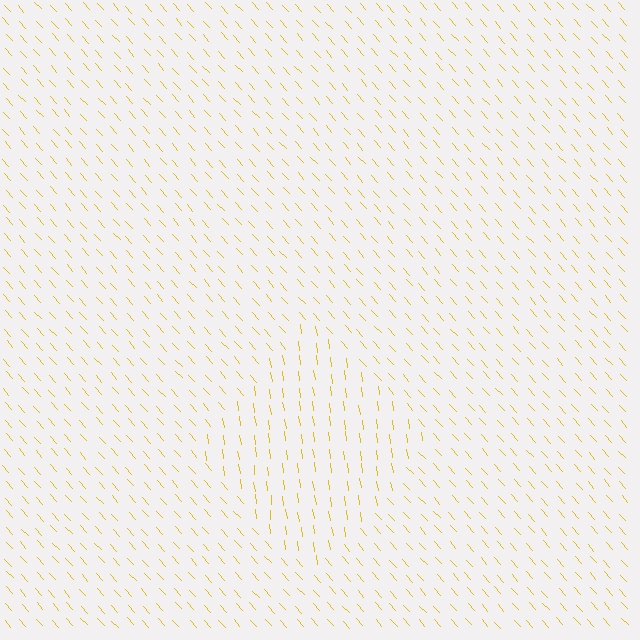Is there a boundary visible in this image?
Yes, there is a texture boundary formed by a change in line orientation.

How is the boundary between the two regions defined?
The boundary is defined purely by a change in line orientation (approximately 34 degrees difference). All lines are the same color and thickness.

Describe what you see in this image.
The image is filled with small yellow line segments. A diamond region in the image has lines oriented differently from the surrounding lines, creating a visible texture boundary.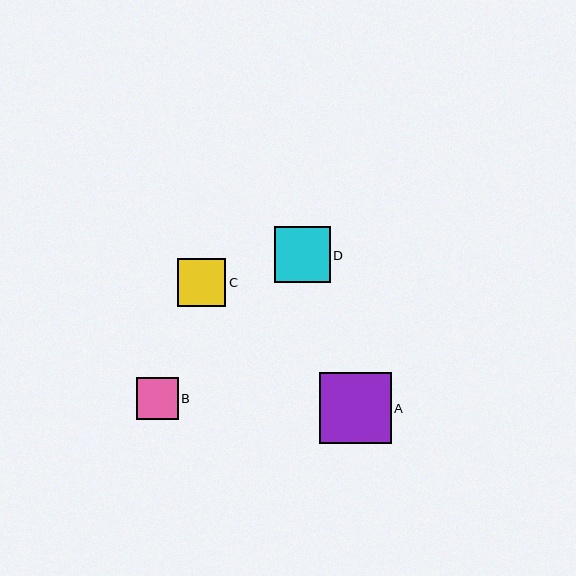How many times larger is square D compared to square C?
Square D is approximately 1.2 times the size of square C.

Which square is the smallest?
Square B is the smallest with a size of approximately 42 pixels.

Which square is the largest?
Square A is the largest with a size of approximately 71 pixels.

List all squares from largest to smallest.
From largest to smallest: A, D, C, B.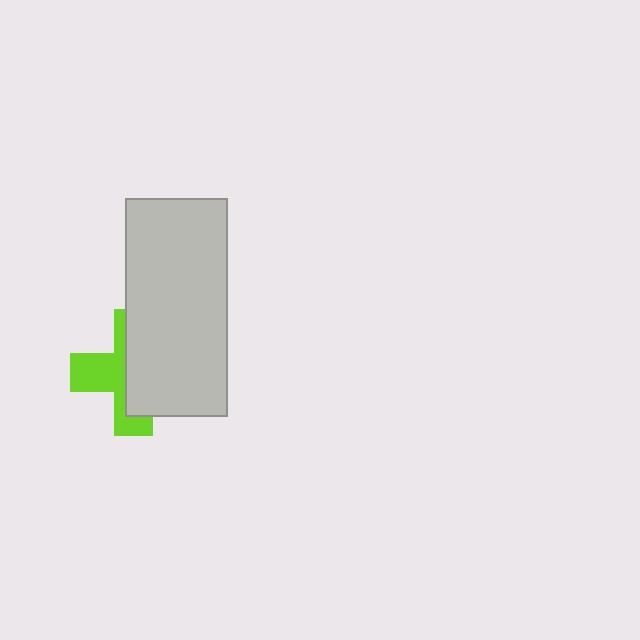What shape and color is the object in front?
The object in front is a light gray rectangle.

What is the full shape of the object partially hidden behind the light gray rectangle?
The partially hidden object is a lime cross.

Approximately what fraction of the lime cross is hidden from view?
Roughly 56% of the lime cross is hidden behind the light gray rectangle.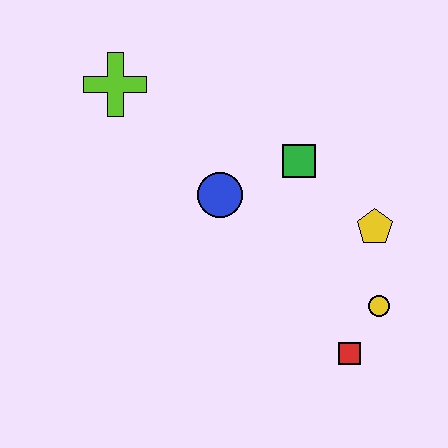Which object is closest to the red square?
The yellow circle is closest to the red square.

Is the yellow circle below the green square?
Yes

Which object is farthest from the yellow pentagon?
The lime cross is farthest from the yellow pentagon.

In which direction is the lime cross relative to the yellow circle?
The lime cross is to the left of the yellow circle.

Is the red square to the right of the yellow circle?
No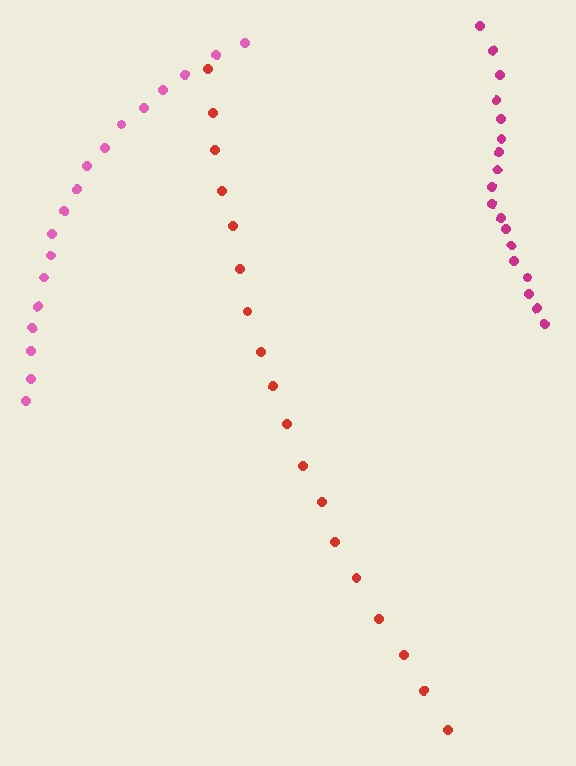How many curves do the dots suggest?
There are 3 distinct paths.